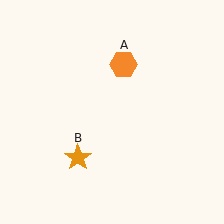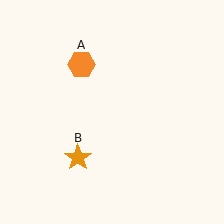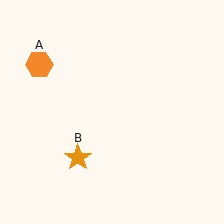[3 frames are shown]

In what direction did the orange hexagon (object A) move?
The orange hexagon (object A) moved left.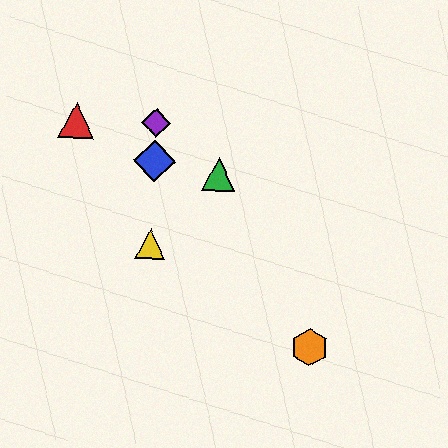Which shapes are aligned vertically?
The blue diamond, the yellow triangle, the purple diamond are aligned vertically.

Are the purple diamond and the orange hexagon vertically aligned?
No, the purple diamond is at x≈156 and the orange hexagon is at x≈309.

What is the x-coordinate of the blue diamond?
The blue diamond is at x≈154.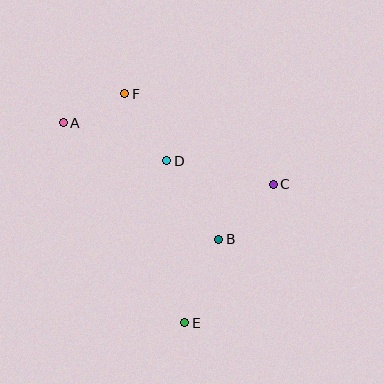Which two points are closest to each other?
Points A and F are closest to each other.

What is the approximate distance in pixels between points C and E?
The distance between C and E is approximately 164 pixels.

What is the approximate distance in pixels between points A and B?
The distance between A and B is approximately 194 pixels.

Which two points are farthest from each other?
Points E and F are farthest from each other.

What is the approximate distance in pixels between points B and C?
The distance between B and C is approximately 77 pixels.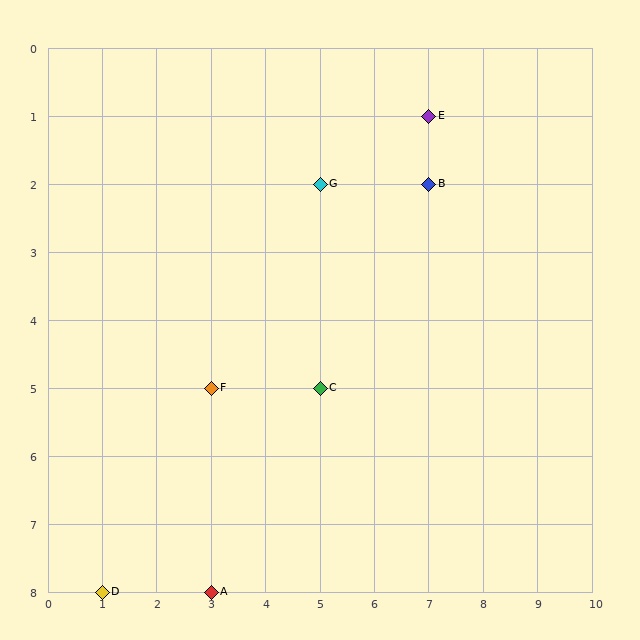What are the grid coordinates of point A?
Point A is at grid coordinates (3, 8).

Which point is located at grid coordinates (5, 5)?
Point C is at (5, 5).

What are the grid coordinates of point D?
Point D is at grid coordinates (1, 8).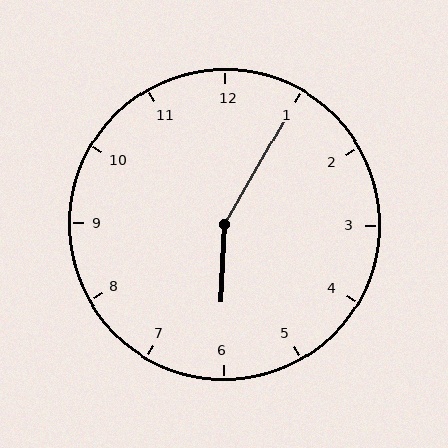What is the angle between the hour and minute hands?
Approximately 152 degrees.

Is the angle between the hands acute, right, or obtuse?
It is obtuse.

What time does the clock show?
6:05.